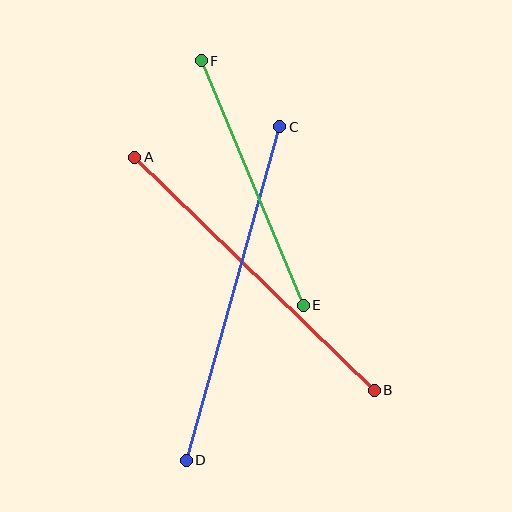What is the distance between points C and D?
The distance is approximately 346 pixels.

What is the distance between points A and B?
The distance is approximately 334 pixels.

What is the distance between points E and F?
The distance is approximately 265 pixels.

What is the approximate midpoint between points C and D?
The midpoint is at approximately (233, 294) pixels.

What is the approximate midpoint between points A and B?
The midpoint is at approximately (254, 274) pixels.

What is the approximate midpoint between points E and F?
The midpoint is at approximately (252, 183) pixels.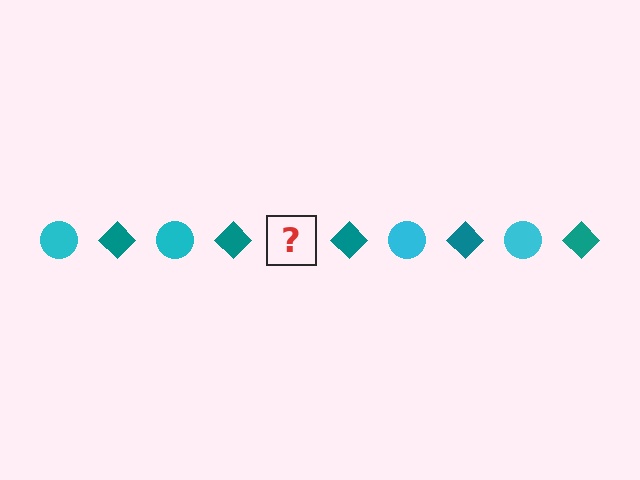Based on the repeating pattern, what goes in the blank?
The blank should be a cyan circle.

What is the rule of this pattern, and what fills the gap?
The rule is that the pattern alternates between cyan circle and teal diamond. The gap should be filled with a cyan circle.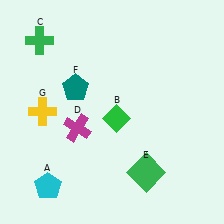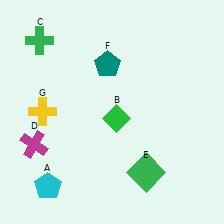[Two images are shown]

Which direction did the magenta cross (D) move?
The magenta cross (D) moved left.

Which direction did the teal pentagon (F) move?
The teal pentagon (F) moved right.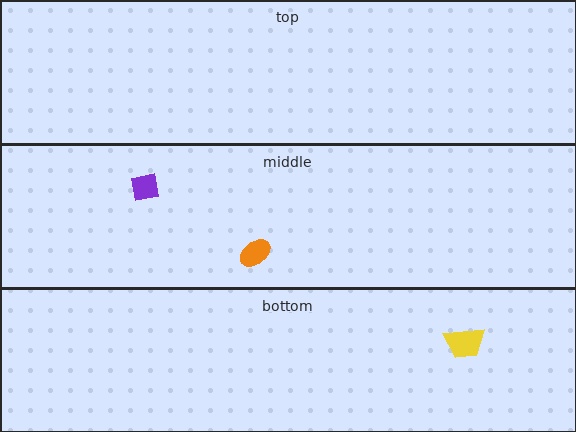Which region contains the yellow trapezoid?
The bottom region.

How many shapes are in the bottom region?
1.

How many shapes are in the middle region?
2.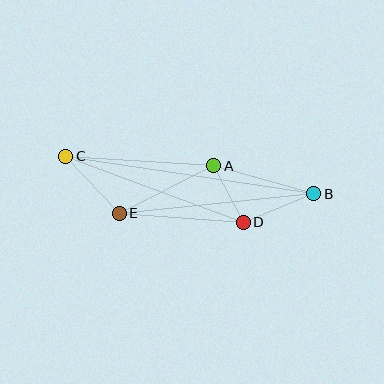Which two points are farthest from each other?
Points B and C are farthest from each other.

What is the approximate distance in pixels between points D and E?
The distance between D and E is approximately 125 pixels.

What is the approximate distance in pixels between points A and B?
The distance between A and B is approximately 104 pixels.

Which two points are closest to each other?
Points A and D are closest to each other.